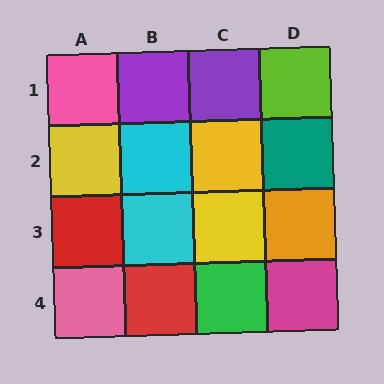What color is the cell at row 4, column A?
Pink.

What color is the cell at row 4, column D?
Magenta.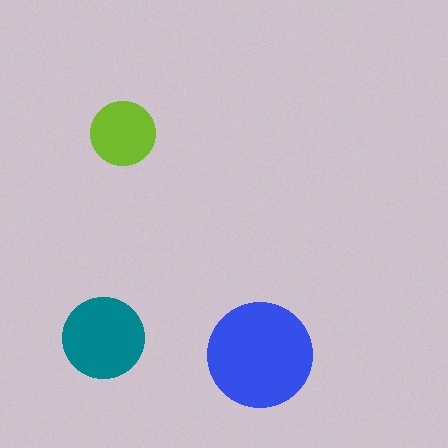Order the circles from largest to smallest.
the blue one, the teal one, the lime one.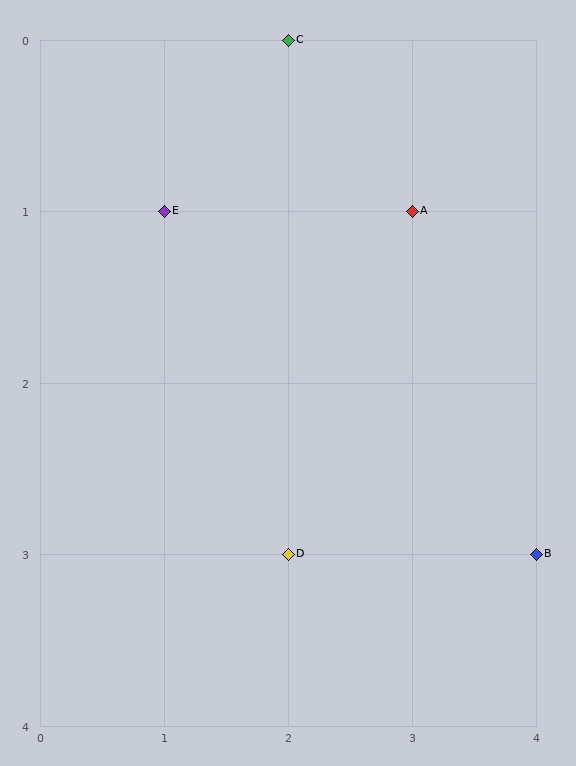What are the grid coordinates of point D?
Point D is at grid coordinates (2, 3).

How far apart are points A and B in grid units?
Points A and B are 1 column and 2 rows apart (about 2.2 grid units diagonally).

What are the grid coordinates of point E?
Point E is at grid coordinates (1, 1).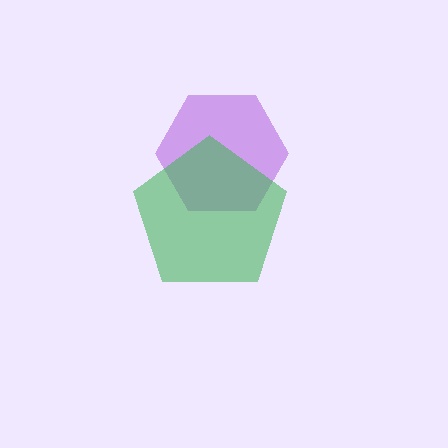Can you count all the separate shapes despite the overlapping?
Yes, there are 2 separate shapes.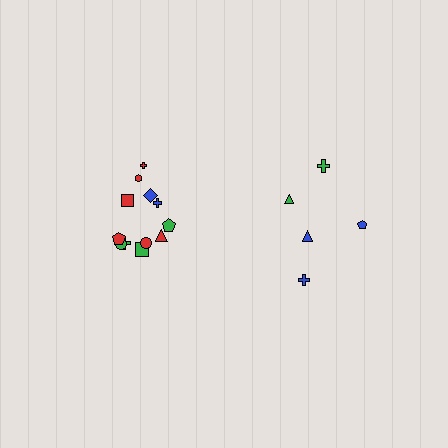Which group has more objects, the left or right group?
The left group.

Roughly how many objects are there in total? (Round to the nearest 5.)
Roughly 15 objects in total.